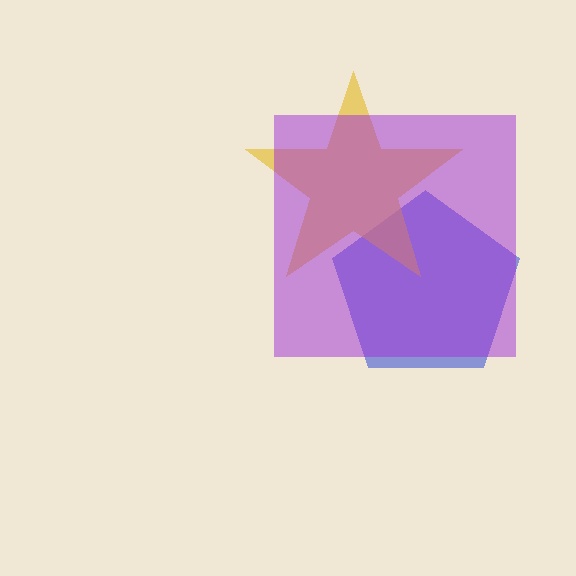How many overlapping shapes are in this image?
There are 3 overlapping shapes in the image.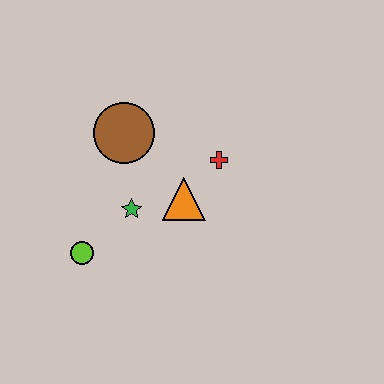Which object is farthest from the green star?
The red cross is farthest from the green star.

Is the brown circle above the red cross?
Yes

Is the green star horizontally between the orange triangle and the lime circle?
Yes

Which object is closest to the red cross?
The orange triangle is closest to the red cross.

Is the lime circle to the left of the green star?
Yes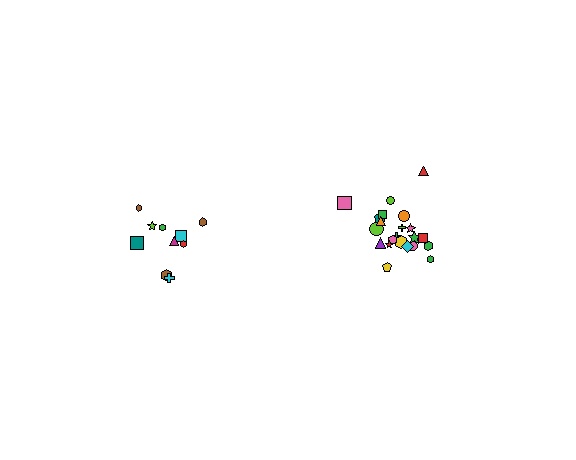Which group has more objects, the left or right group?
The right group.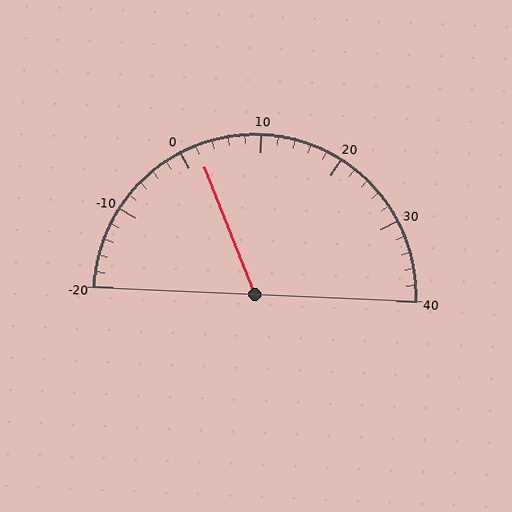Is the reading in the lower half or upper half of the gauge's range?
The reading is in the lower half of the range (-20 to 40).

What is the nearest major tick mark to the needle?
The nearest major tick mark is 0.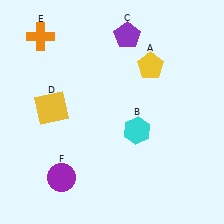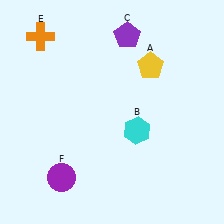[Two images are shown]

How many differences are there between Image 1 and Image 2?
There is 1 difference between the two images.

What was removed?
The yellow square (D) was removed in Image 2.